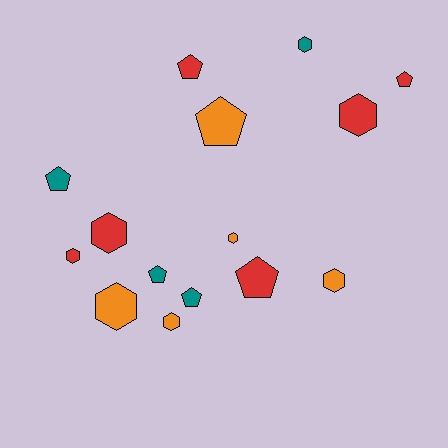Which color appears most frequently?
Red, with 6 objects.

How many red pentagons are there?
There are 3 red pentagons.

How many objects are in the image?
There are 15 objects.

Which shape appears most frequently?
Hexagon, with 8 objects.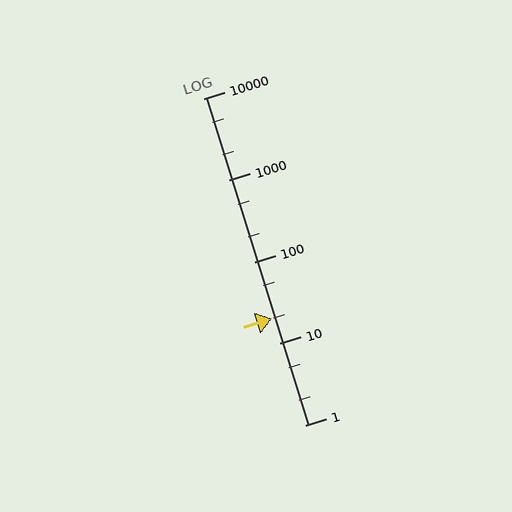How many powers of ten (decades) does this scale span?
The scale spans 4 decades, from 1 to 10000.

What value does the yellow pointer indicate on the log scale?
The pointer indicates approximately 20.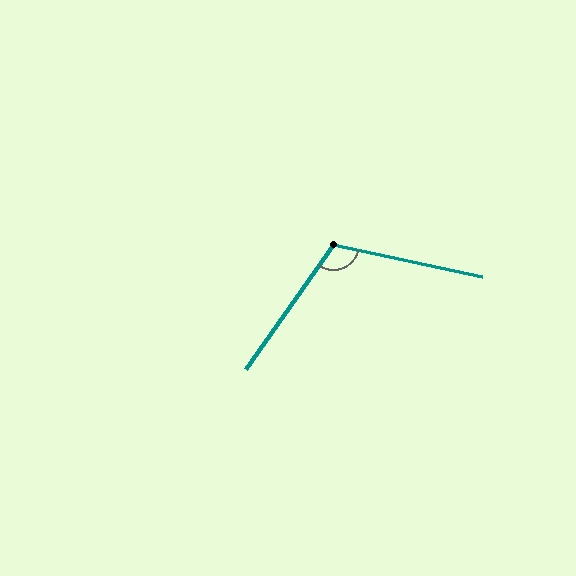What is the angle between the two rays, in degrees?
Approximately 113 degrees.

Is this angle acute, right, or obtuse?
It is obtuse.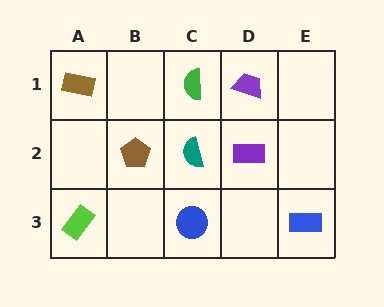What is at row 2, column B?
A brown pentagon.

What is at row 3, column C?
A blue circle.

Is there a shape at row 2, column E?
No, that cell is empty.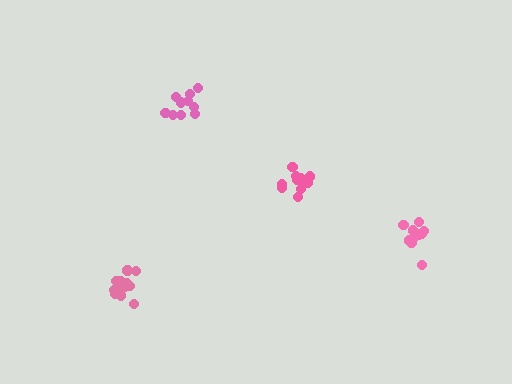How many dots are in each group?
Group 1: 10 dots, Group 2: 10 dots, Group 3: 10 dots, Group 4: 16 dots (46 total).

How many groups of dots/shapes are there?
There are 4 groups.